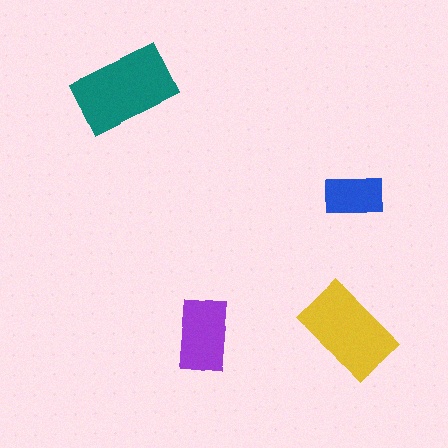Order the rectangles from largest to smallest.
the teal one, the yellow one, the purple one, the blue one.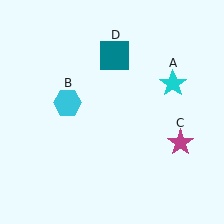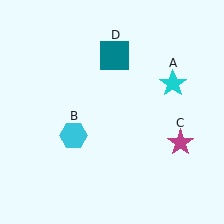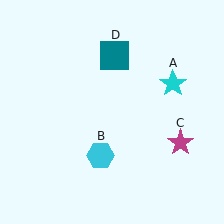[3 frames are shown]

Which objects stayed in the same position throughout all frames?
Cyan star (object A) and magenta star (object C) and teal square (object D) remained stationary.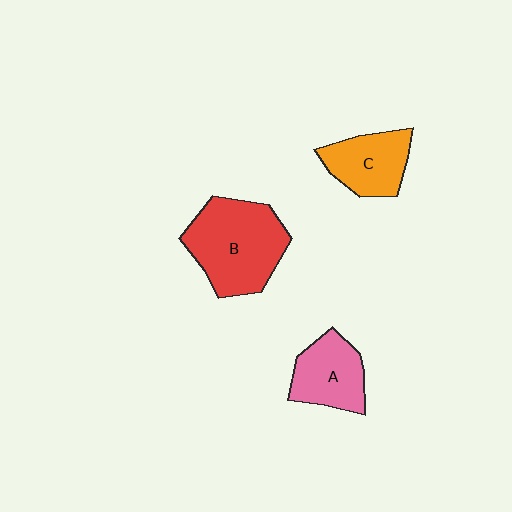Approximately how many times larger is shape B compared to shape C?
Approximately 1.7 times.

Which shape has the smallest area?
Shape A (pink).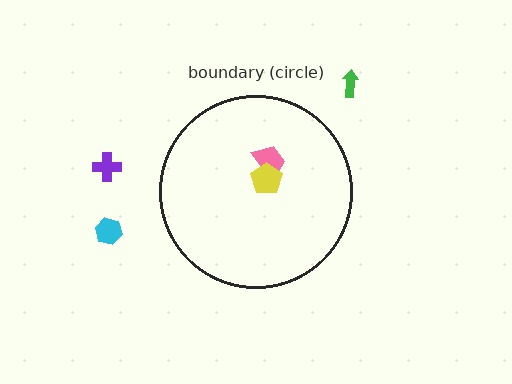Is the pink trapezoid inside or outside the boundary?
Inside.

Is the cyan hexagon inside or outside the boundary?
Outside.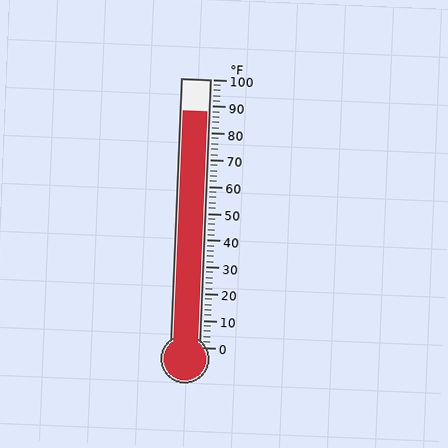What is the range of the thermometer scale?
The thermometer scale ranges from 0°F to 100°F.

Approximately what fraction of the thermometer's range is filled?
The thermometer is filled to approximately 90% of its range.